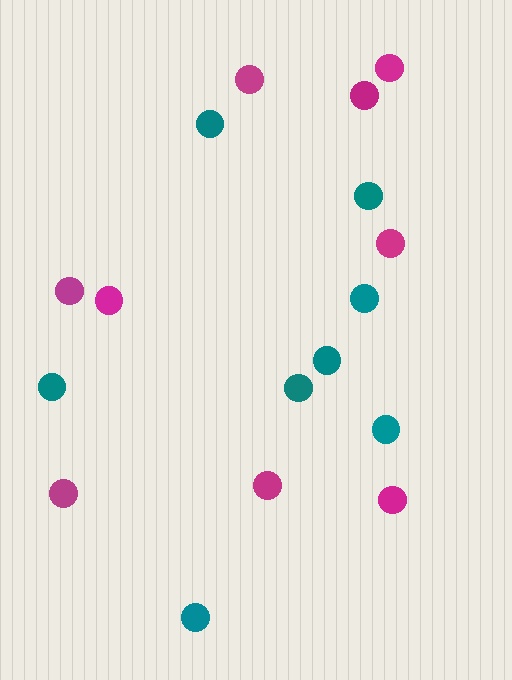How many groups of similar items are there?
There are 2 groups: one group of magenta circles (9) and one group of teal circles (8).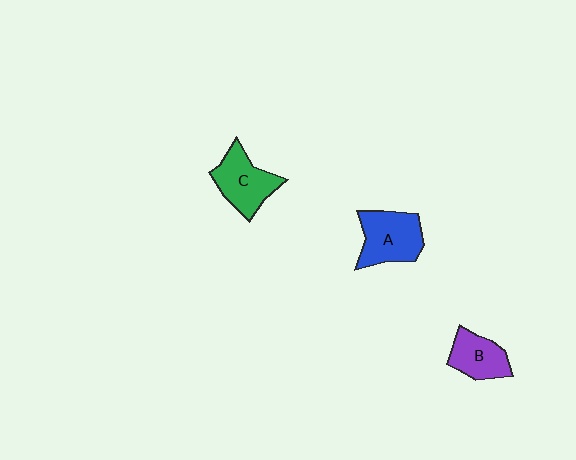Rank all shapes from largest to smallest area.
From largest to smallest: A (blue), C (green), B (purple).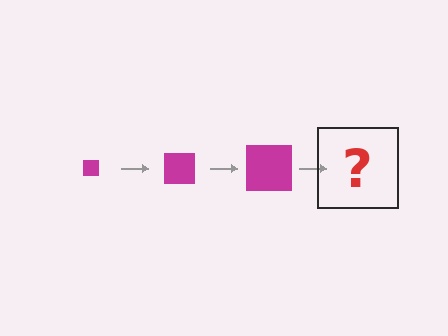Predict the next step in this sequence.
The next step is a magenta square, larger than the previous one.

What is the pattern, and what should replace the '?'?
The pattern is that the square gets progressively larger each step. The '?' should be a magenta square, larger than the previous one.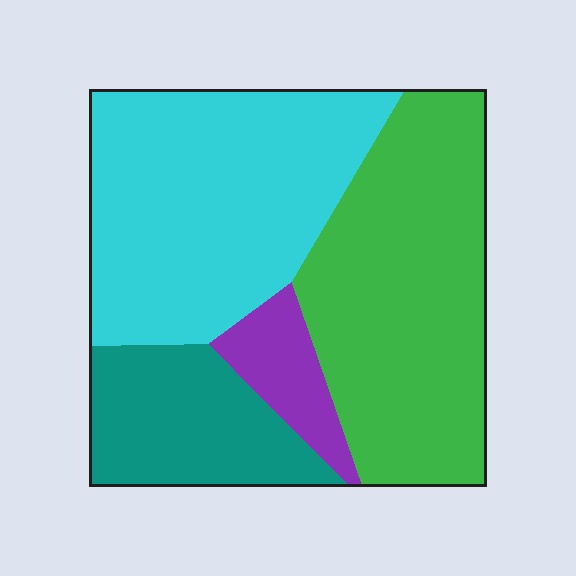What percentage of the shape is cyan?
Cyan covers 38% of the shape.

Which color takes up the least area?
Purple, at roughly 5%.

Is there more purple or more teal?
Teal.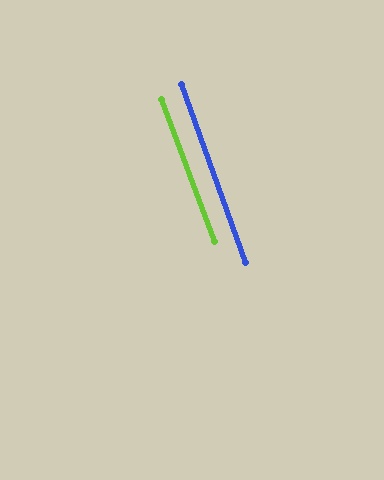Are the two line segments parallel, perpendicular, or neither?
Parallel — their directions differ by only 0.8°.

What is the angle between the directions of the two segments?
Approximately 1 degree.